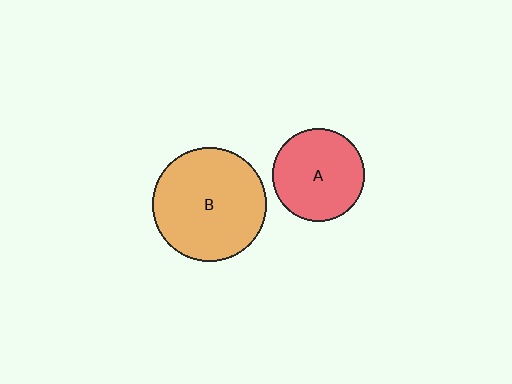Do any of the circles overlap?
No, none of the circles overlap.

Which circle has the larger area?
Circle B (orange).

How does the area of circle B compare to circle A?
Approximately 1.5 times.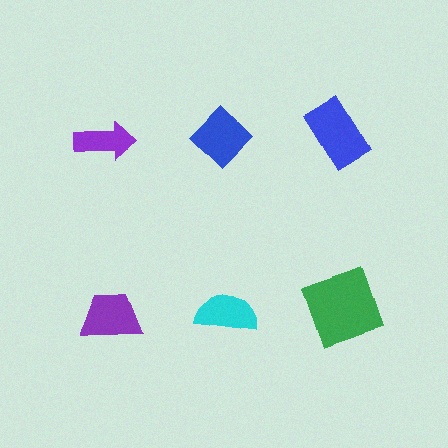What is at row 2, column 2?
A cyan semicircle.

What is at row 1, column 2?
A blue diamond.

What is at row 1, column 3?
A blue rectangle.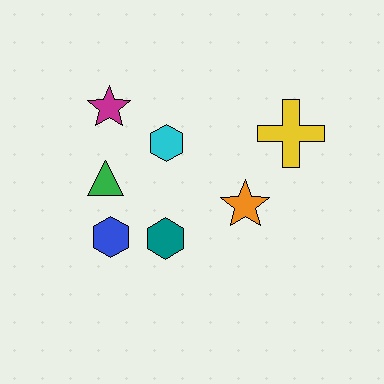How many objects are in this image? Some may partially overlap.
There are 7 objects.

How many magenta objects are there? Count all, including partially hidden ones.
There is 1 magenta object.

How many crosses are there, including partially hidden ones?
There is 1 cross.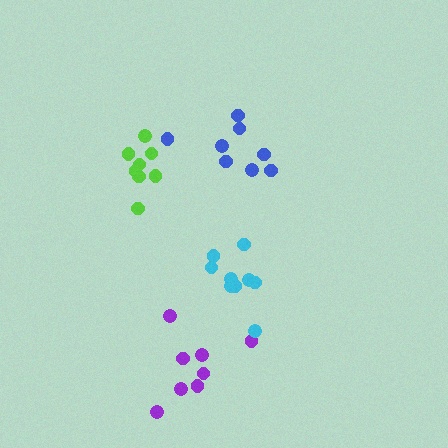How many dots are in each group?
Group 1: 8 dots, Group 2: 8 dots, Group 3: 8 dots, Group 4: 9 dots (33 total).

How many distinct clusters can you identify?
There are 4 distinct clusters.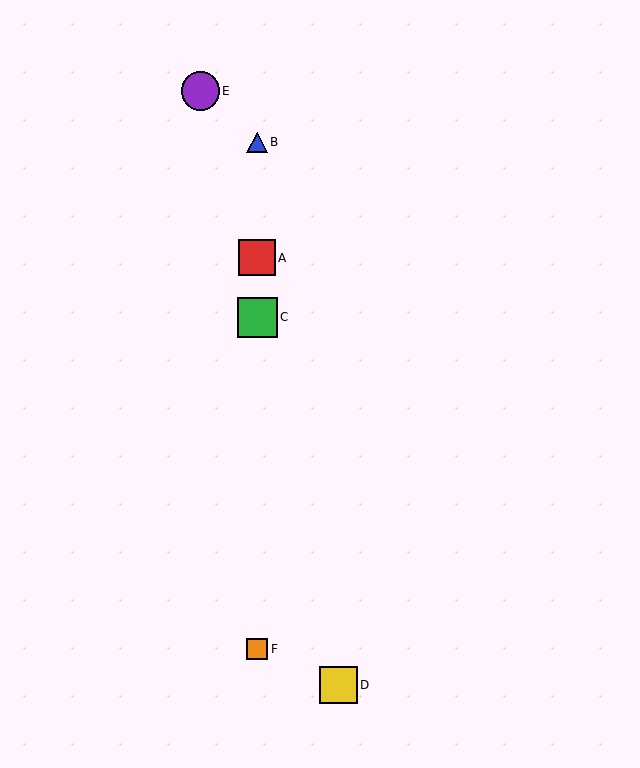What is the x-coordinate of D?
Object D is at x≈338.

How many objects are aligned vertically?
4 objects (A, B, C, F) are aligned vertically.